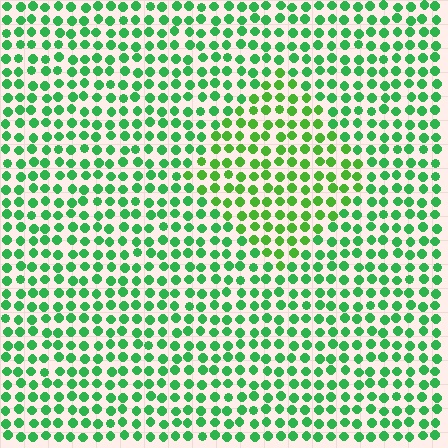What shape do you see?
I see a diamond.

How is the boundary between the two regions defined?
The boundary is defined purely by a slight shift in hue (about 25 degrees). Spacing, size, and orientation are identical on both sides.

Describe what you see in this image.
The image is filled with small green elements in a uniform arrangement. A diamond-shaped region is visible where the elements are tinted to a slightly different hue, forming a subtle color boundary.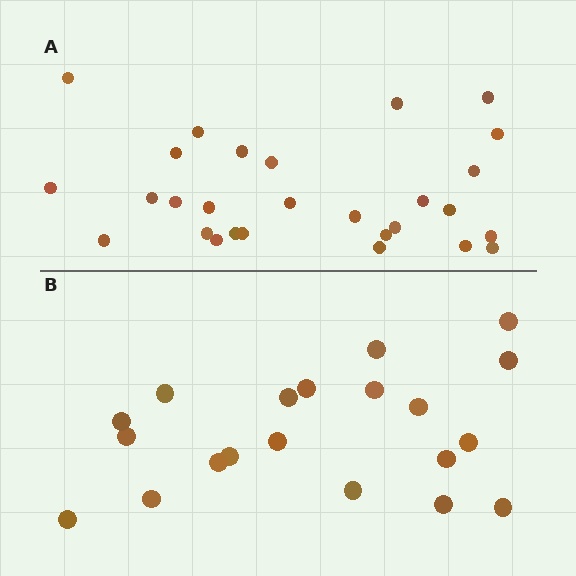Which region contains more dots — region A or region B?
Region A (the top region) has more dots.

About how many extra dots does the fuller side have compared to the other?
Region A has roughly 8 or so more dots than region B.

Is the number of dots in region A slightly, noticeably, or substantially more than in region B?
Region A has noticeably more, but not dramatically so. The ratio is roughly 1.4 to 1.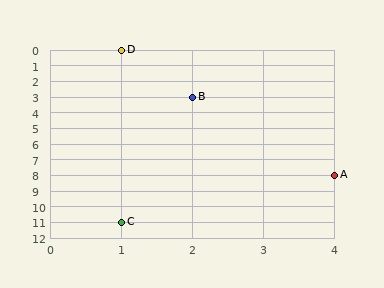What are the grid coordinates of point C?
Point C is at grid coordinates (1, 11).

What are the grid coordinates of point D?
Point D is at grid coordinates (1, 0).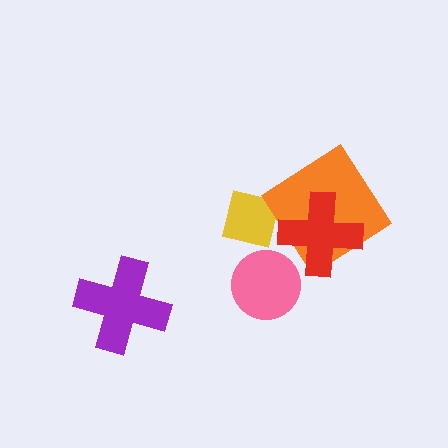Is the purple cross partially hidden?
No, no other shape covers it.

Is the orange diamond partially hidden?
Yes, it is partially covered by another shape.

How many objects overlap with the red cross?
1 object overlaps with the red cross.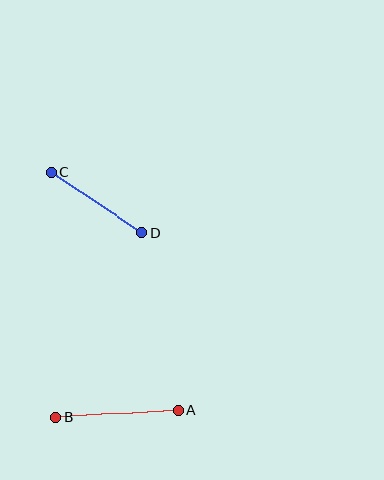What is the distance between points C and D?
The distance is approximately 109 pixels.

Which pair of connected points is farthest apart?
Points A and B are farthest apart.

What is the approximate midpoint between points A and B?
The midpoint is at approximately (117, 414) pixels.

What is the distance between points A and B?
The distance is approximately 123 pixels.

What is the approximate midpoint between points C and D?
The midpoint is at approximately (97, 202) pixels.